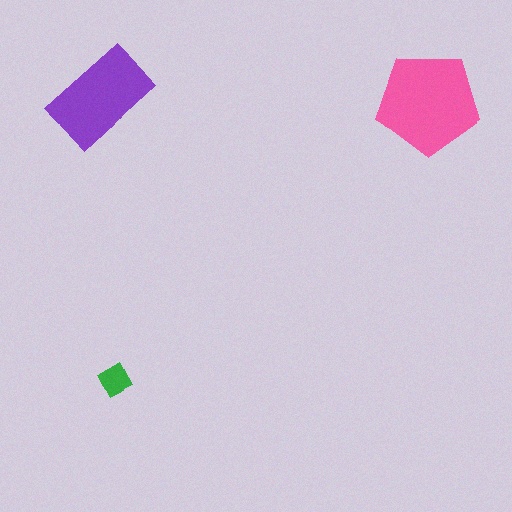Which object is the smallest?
The green diamond.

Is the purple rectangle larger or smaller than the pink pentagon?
Smaller.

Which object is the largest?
The pink pentagon.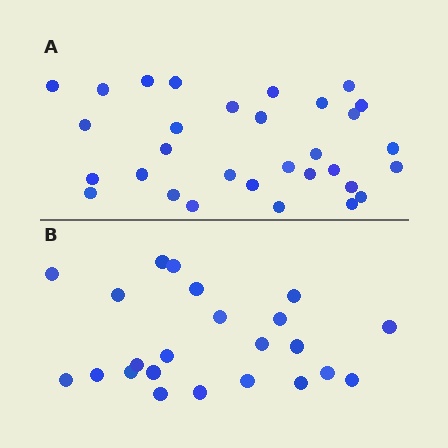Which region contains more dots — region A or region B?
Region A (the top region) has more dots.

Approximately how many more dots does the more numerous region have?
Region A has roughly 8 or so more dots than region B.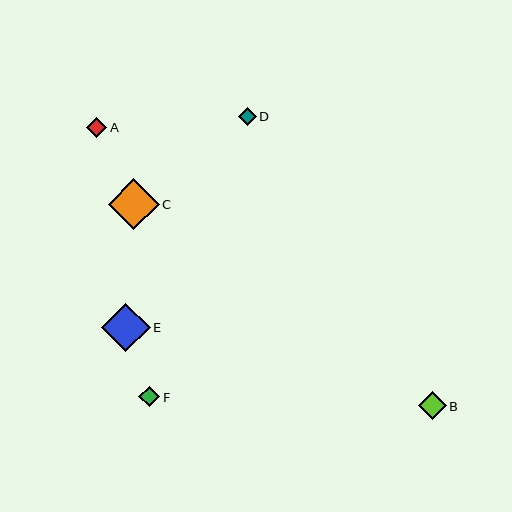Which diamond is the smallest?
Diamond D is the smallest with a size of approximately 18 pixels.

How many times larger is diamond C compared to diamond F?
Diamond C is approximately 2.5 times the size of diamond F.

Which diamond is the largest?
Diamond C is the largest with a size of approximately 51 pixels.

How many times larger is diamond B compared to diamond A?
Diamond B is approximately 1.4 times the size of diamond A.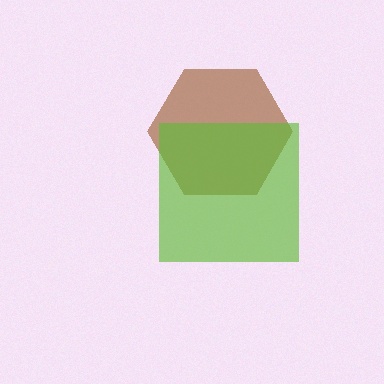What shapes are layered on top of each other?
The layered shapes are: a brown hexagon, a lime square.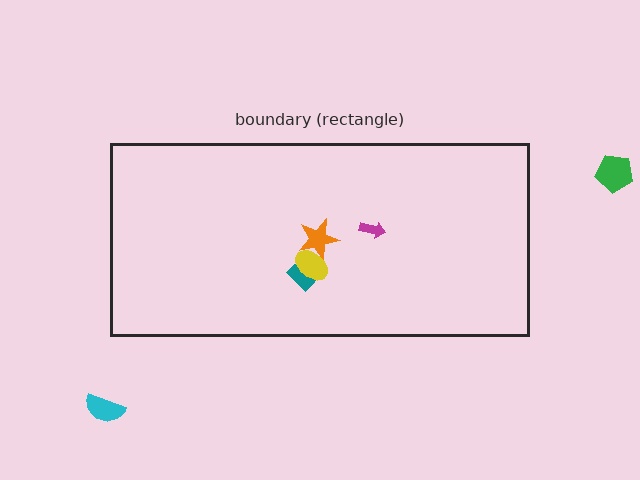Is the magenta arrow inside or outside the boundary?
Inside.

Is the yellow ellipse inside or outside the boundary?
Inside.